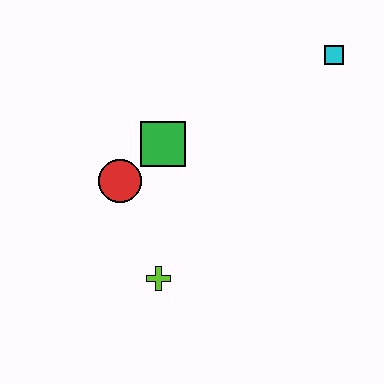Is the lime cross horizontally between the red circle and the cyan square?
Yes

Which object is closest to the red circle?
The green square is closest to the red circle.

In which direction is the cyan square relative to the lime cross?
The cyan square is above the lime cross.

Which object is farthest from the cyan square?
The lime cross is farthest from the cyan square.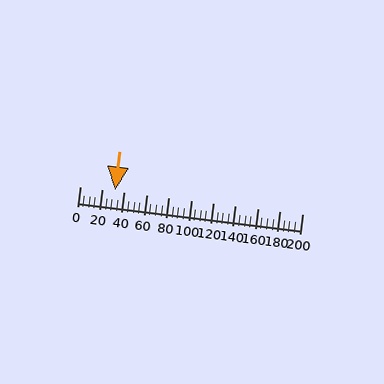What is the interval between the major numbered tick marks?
The major tick marks are spaced 20 units apart.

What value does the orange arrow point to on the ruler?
The orange arrow points to approximately 31.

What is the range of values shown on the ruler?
The ruler shows values from 0 to 200.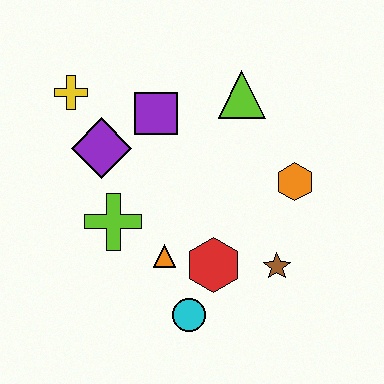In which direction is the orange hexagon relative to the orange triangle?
The orange hexagon is to the right of the orange triangle.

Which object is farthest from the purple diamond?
The brown star is farthest from the purple diamond.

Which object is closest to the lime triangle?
The purple square is closest to the lime triangle.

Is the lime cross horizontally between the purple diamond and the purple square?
Yes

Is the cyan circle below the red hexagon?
Yes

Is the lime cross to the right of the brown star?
No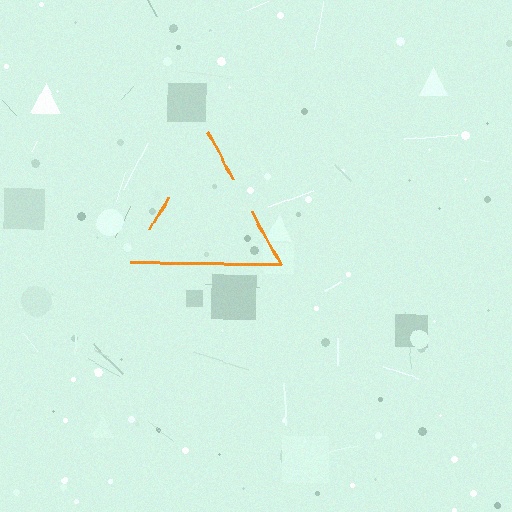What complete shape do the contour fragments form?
The contour fragments form a triangle.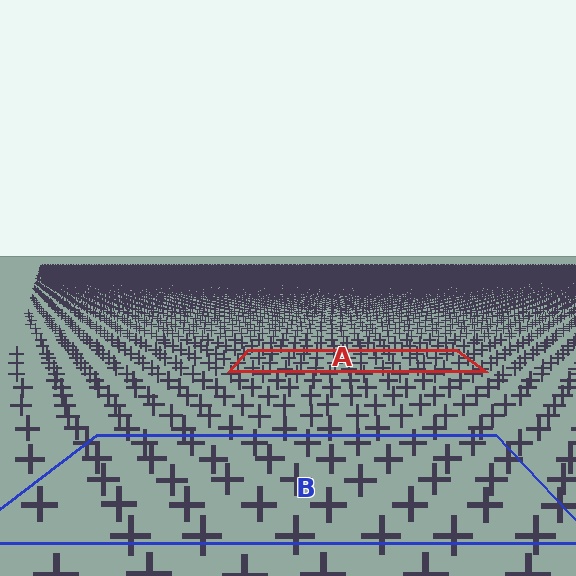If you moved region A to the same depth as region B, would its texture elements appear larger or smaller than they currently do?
They would appear larger. At a closer depth, the same texture elements are projected at a bigger on-screen size.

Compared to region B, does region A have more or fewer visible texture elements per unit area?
Region A has more texture elements per unit area — they are packed more densely because it is farther away.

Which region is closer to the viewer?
Region B is closer. The texture elements there are larger and more spread out.